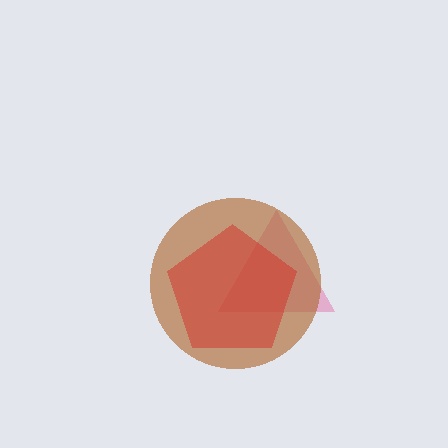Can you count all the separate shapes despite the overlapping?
Yes, there are 3 separate shapes.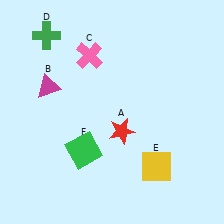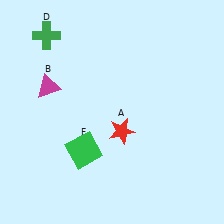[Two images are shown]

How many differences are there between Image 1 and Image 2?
There are 2 differences between the two images.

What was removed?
The yellow square (E), the pink cross (C) were removed in Image 2.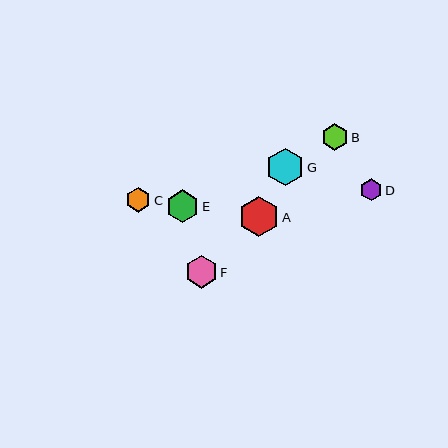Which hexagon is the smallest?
Hexagon D is the smallest with a size of approximately 22 pixels.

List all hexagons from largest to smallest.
From largest to smallest: A, G, E, F, B, C, D.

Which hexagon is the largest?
Hexagon A is the largest with a size of approximately 40 pixels.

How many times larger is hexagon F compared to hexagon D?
Hexagon F is approximately 1.4 times the size of hexagon D.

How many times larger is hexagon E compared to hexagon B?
Hexagon E is approximately 1.2 times the size of hexagon B.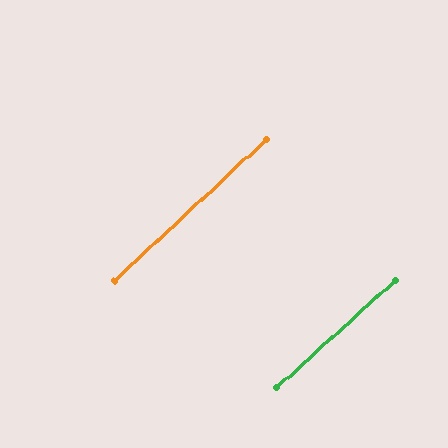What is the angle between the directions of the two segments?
Approximately 1 degree.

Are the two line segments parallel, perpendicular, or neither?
Parallel — their directions differ by only 0.7°.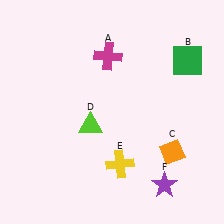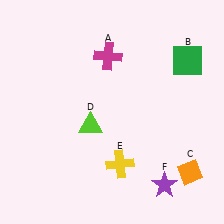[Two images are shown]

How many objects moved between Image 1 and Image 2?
1 object moved between the two images.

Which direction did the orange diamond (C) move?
The orange diamond (C) moved down.